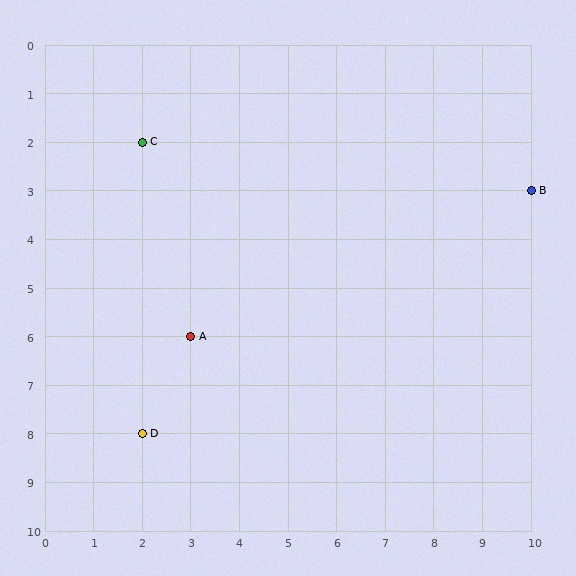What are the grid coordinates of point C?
Point C is at grid coordinates (2, 2).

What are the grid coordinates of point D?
Point D is at grid coordinates (2, 8).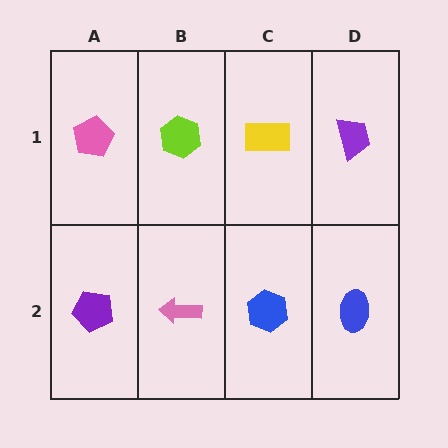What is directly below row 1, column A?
A purple pentagon.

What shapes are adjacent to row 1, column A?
A purple pentagon (row 2, column A), a lime hexagon (row 1, column B).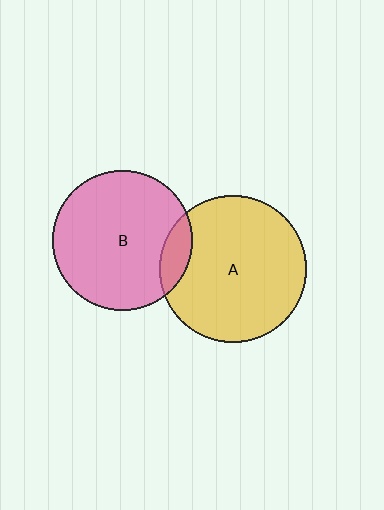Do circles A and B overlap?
Yes.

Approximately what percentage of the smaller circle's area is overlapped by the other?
Approximately 10%.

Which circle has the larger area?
Circle A (yellow).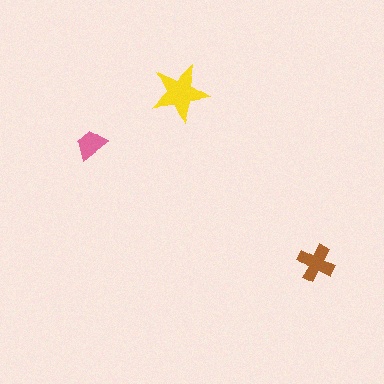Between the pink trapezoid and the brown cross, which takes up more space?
The brown cross.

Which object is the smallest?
The pink trapezoid.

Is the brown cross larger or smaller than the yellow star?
Smaller.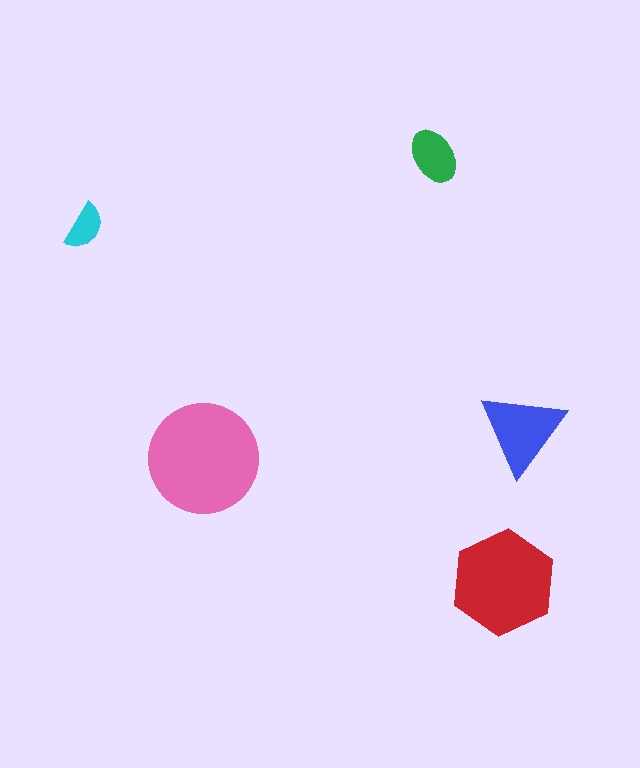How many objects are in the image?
There are 5 objects in the image.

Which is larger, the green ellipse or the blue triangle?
The blue triangle.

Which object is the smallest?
The cyan semicircle.